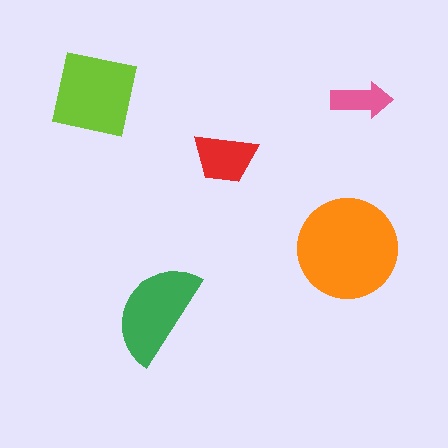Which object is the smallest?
The pink arrow.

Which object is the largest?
The orange circle.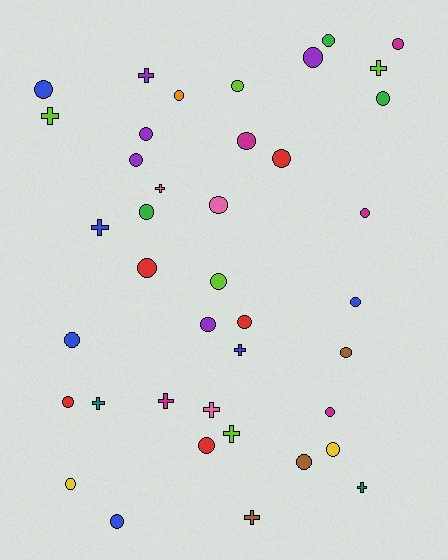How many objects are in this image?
There are 40 objects.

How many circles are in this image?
There are 28 circles.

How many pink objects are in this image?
There are 3 pink objects.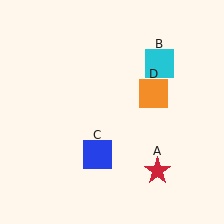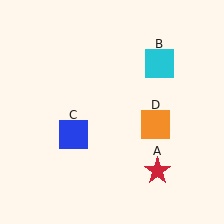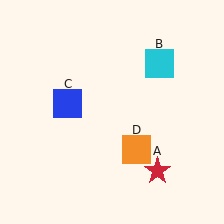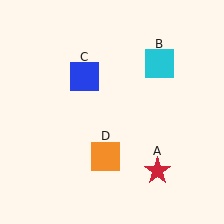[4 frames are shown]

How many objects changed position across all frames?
2 objects changed position: blue square (object C), orange square (object D).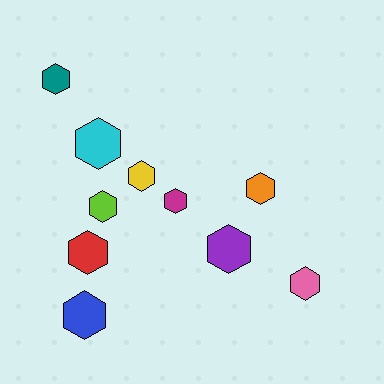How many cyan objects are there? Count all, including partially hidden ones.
There is 1 cyan object.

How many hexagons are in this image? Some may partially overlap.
There are 10 hexagons.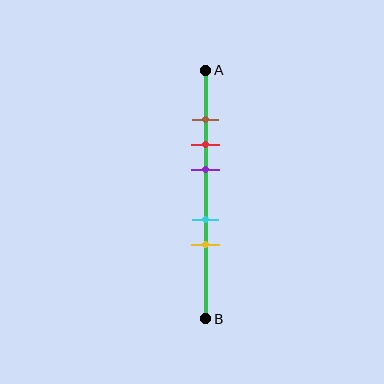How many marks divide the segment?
There are 5 marks dividing the segment.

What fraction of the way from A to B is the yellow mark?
The yellow mark is approximately 70% (0.7) of the way from A to B.